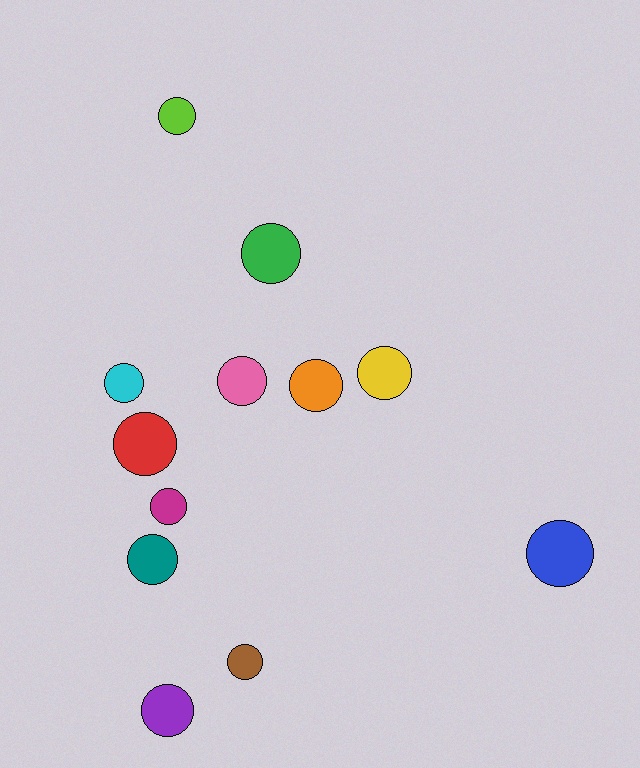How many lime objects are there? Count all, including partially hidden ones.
There is 1 lime object.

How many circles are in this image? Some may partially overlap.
There are 12 circles.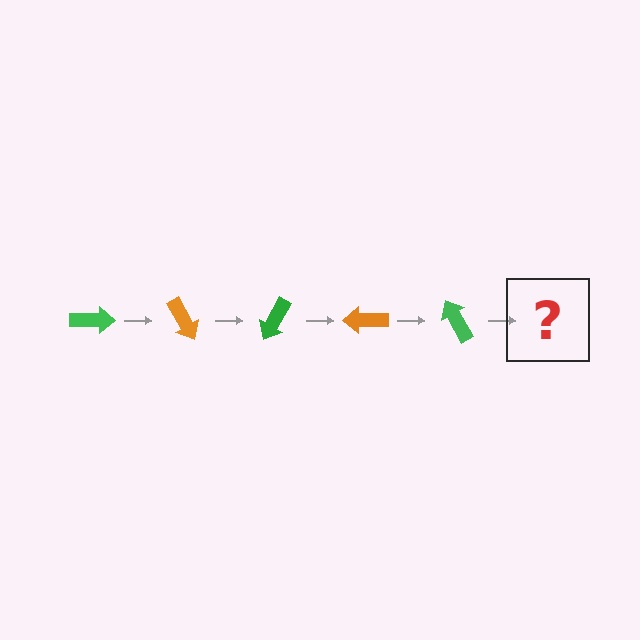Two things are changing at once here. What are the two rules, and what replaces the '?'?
The two rules are that it rotates 60 degrees each step and the color cycles through green and orange. The '?' should be an orange arrow, rotated 300 degrees from the start.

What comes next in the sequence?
The next element should be an orange arrow, rotated 300 degrees from the start.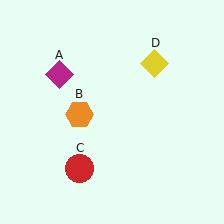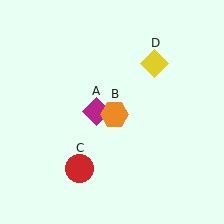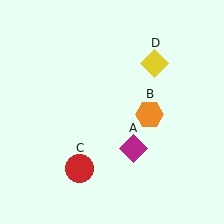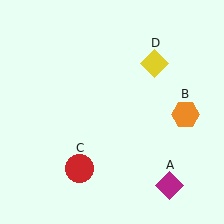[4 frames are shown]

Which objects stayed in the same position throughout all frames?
Red circle (object C) and yellow diamond (object D) remained stationary.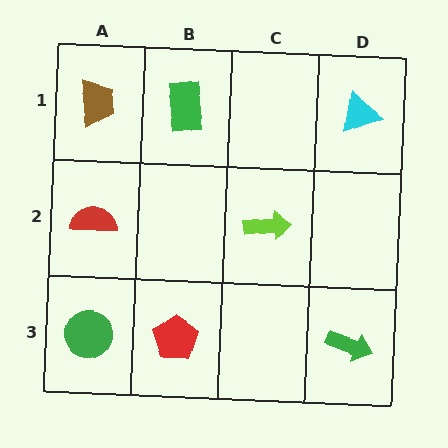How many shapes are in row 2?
2 shapes.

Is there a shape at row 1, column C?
No, that cell is empty.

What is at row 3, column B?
A red pentagon.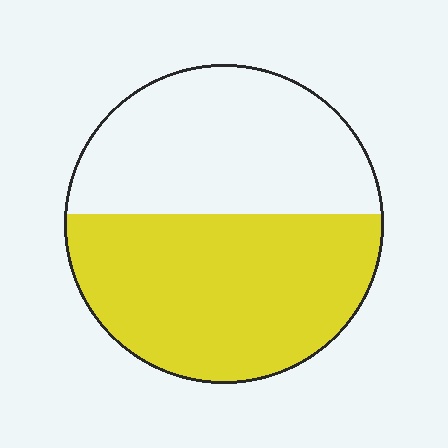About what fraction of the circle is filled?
About one half (1/2).